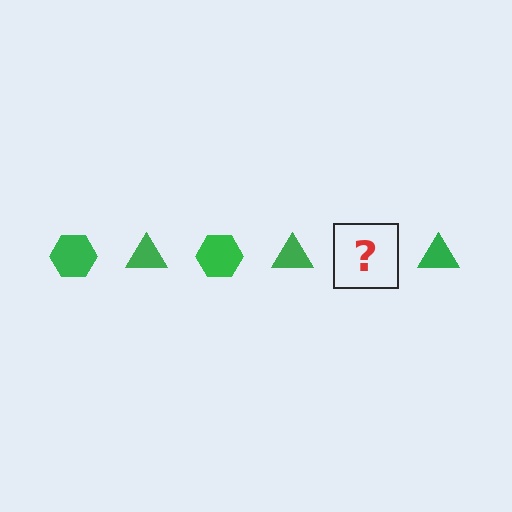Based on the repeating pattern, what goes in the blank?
The blank should be a green hexagon.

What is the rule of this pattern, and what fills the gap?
The rule is that the pattern cycles through hexagon, triangle shapes in green. The gap should be filled with a green hexagon.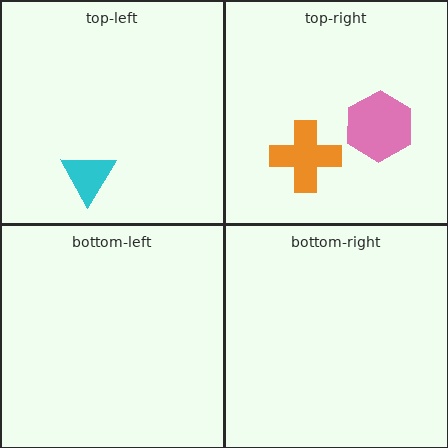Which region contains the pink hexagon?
The top-right region.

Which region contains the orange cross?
The top-right region.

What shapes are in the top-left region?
The cyan triangle.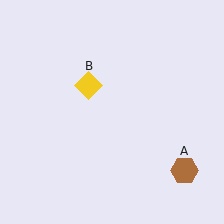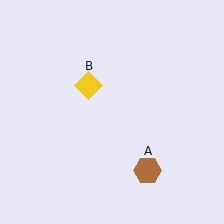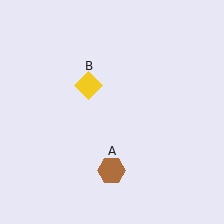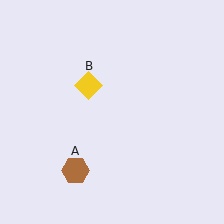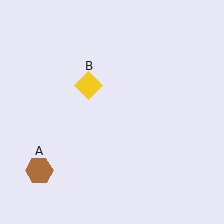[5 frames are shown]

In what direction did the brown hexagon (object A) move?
The brown hexagon (object A) moved left.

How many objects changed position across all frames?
1 object changed position: brown hexagon (object A).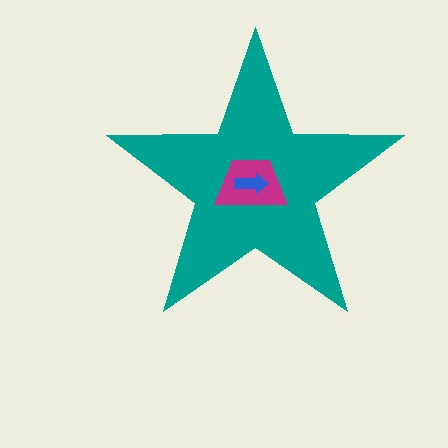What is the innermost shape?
The blue arrow.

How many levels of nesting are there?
3.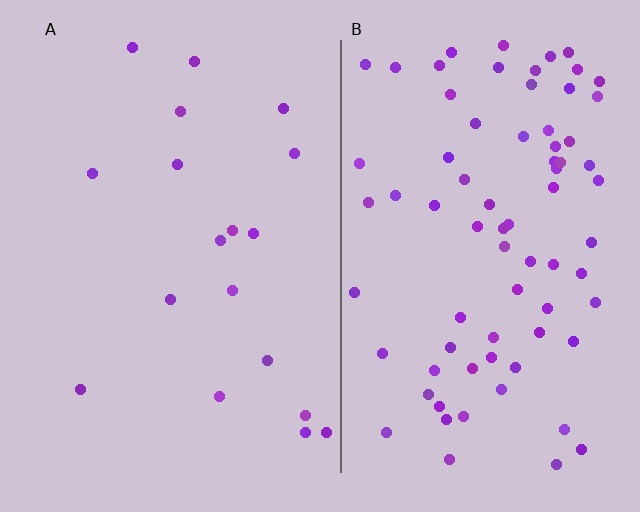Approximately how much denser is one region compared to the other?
Approximately 4.2× — region B over region A.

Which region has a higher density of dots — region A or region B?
B (the right).